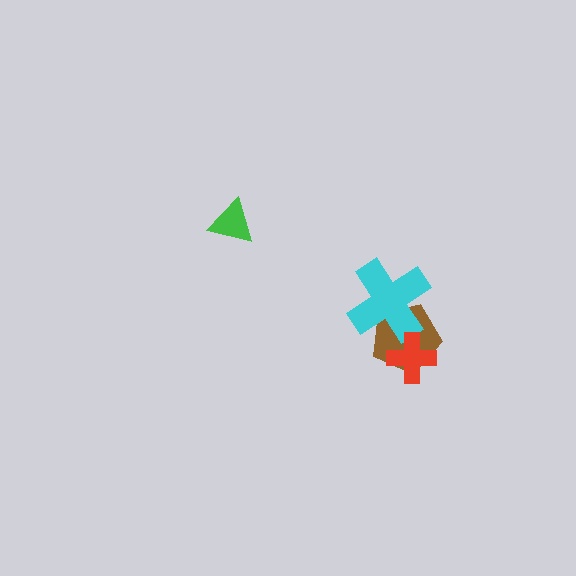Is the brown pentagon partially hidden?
Yes, it is partially covered by another shape.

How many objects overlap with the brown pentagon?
2 objects overlap with the brown pentagon.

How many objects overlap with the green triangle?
0 objects overlap with the green triangle.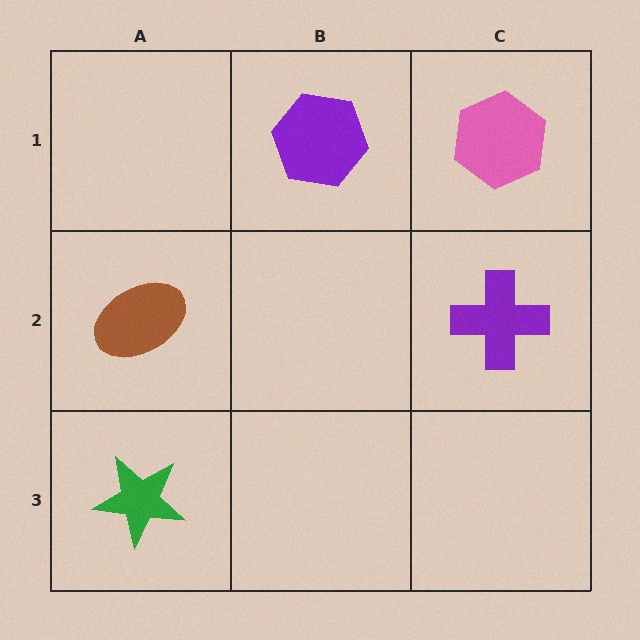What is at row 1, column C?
A pink hexagon.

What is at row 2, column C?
A purple cross.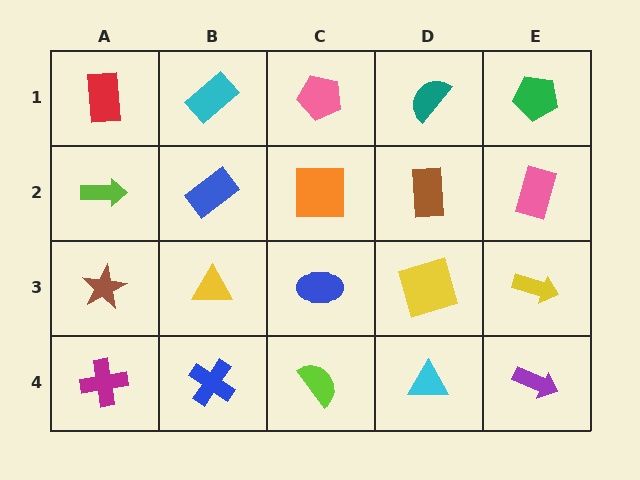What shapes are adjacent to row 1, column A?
A lime arrow (row 2, column A), a cyan rectangle (row 1, column B).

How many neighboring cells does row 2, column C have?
4.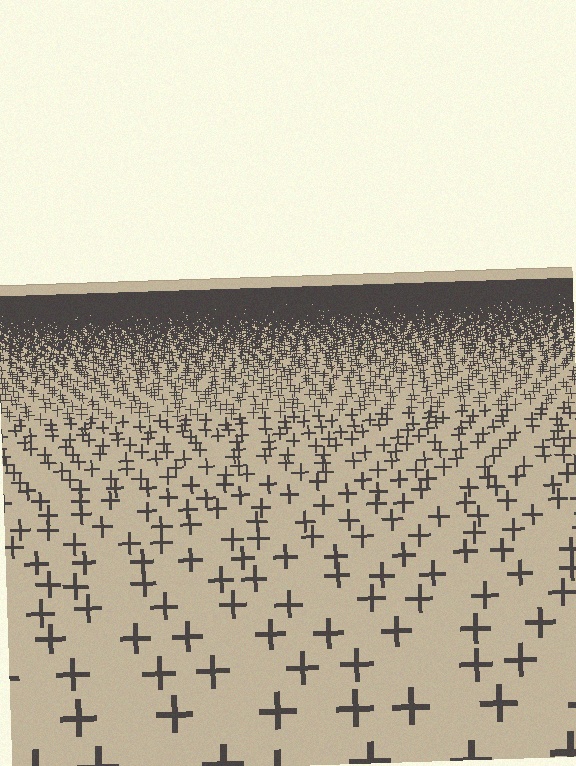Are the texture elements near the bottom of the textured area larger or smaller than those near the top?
Larger. Near the bottom, elements are closer to the viewer and appear at a bigger on-screen size.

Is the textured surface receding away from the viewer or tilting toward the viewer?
The surface is receding away from the viewer. Texture elements get smaller and denser toward the top.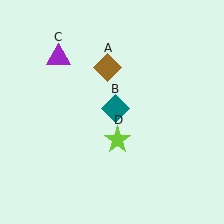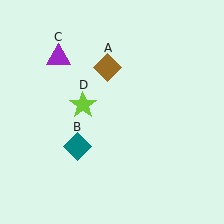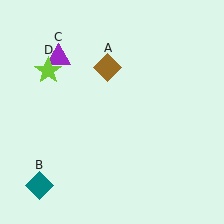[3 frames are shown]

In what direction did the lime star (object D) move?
The lime star (object D) moved up and to the left.